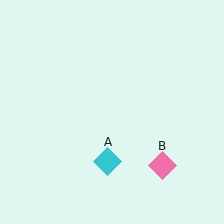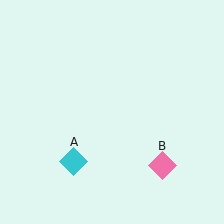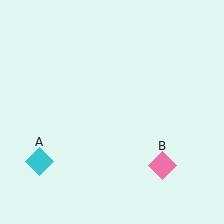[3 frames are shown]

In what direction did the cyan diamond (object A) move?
The cyan diamond (object A) moved left.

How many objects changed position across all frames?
1 object changed position: cyan diamond (object A).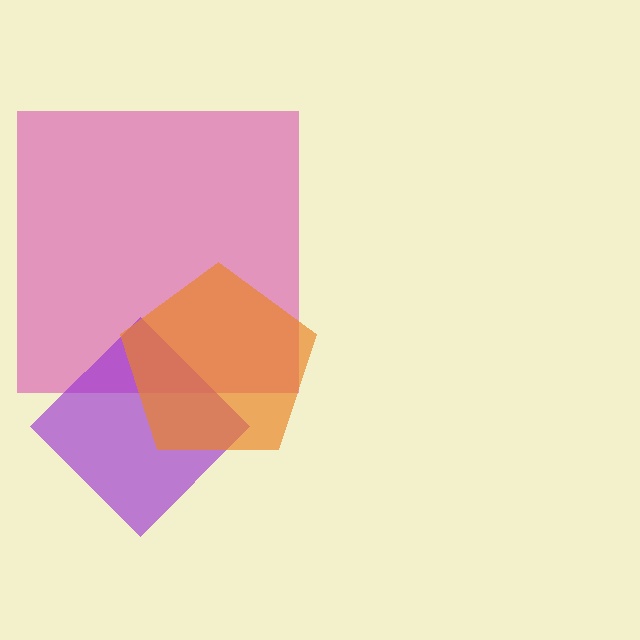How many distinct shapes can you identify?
There are 3 distinct shapes: a pink square, a purple diamond, an orange pentagon.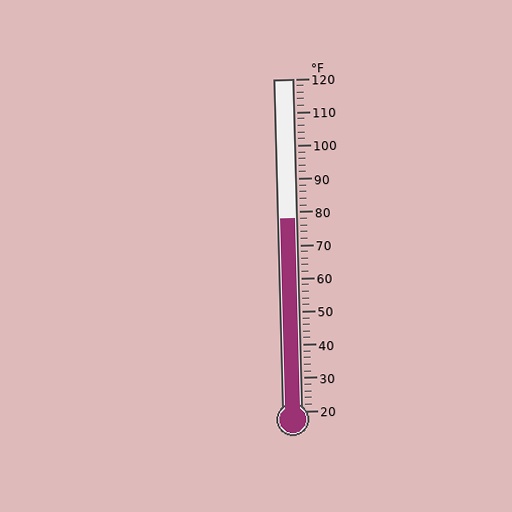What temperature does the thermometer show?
The thermometer shows approximately 78°F.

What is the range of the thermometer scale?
The thermometer scale ranges from 20°F to 120°F.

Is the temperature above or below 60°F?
The temperature is above 60°F.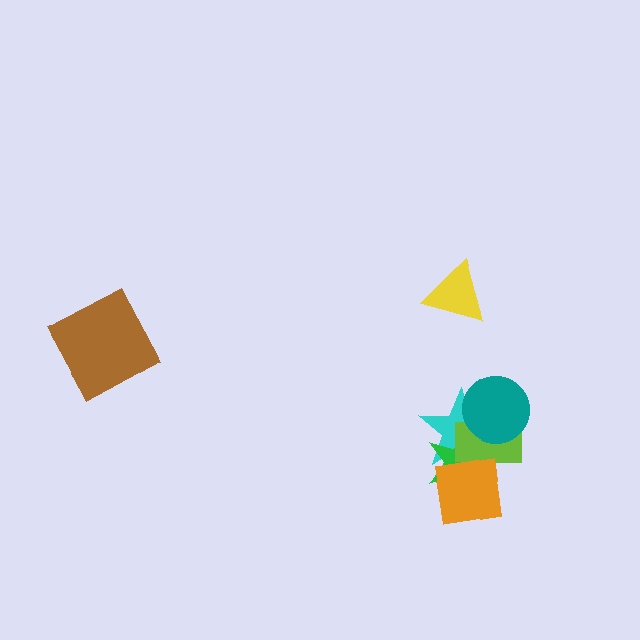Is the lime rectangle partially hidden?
Yes, it is partially covered by another shape.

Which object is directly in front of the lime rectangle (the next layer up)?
The orange square is directly in front of the lime rectangle.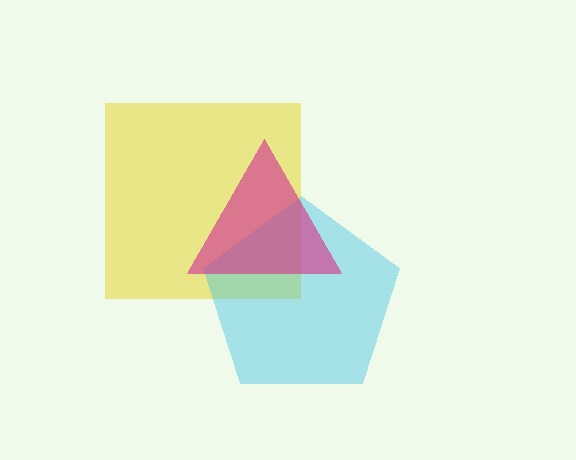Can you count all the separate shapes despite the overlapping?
Yes, there are 3 separate shapes.